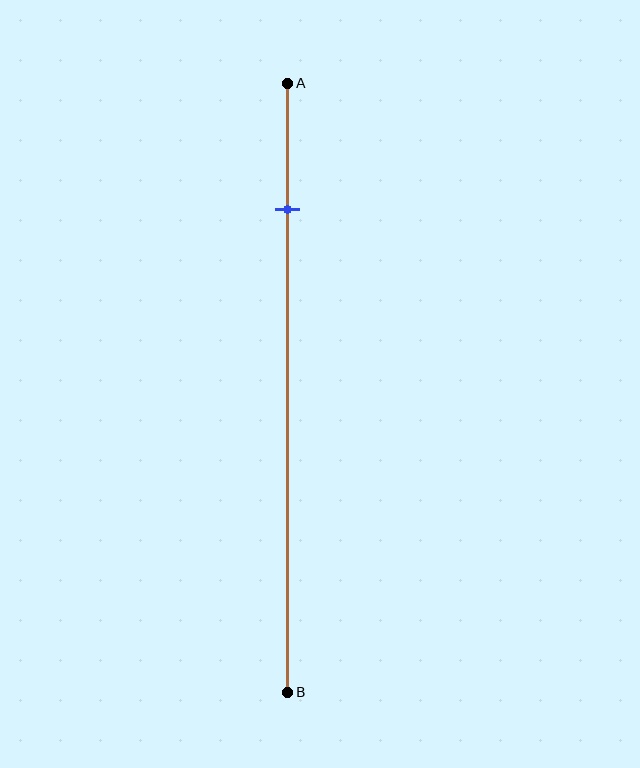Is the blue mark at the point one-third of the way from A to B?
No, the mark is at about 20% from A, not at the 33% one-third point.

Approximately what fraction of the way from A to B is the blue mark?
The blue mark is approximately 20% of the way from A to B.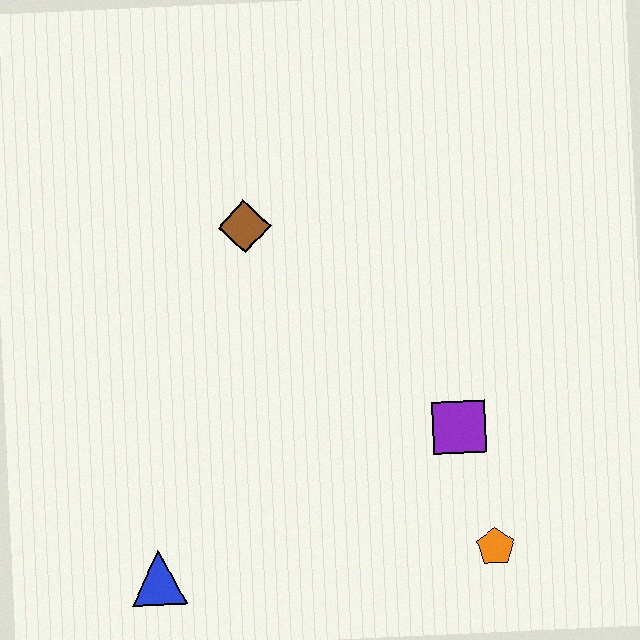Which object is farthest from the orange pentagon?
The brown diamond is farthest from the orange pentagon.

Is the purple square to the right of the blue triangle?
Yes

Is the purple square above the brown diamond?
No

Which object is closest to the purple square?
The orange pentagon is closest to the purple square.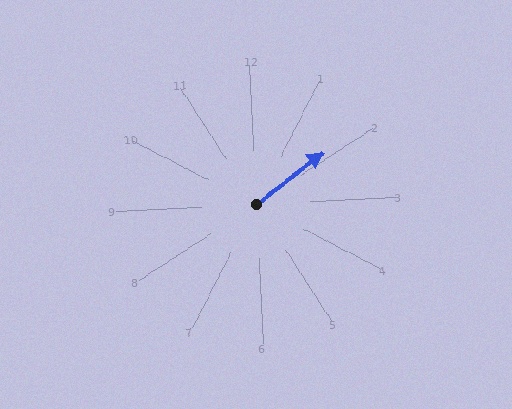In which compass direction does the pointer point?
Northeast.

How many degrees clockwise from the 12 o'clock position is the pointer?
Approximately 55 degrees.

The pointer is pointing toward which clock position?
Roughly 2 o'clock.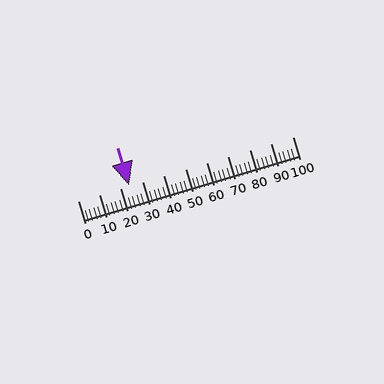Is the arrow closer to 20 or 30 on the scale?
The arrow is closer to 20.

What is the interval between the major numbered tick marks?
The major tick marks are spaced 10 units apart.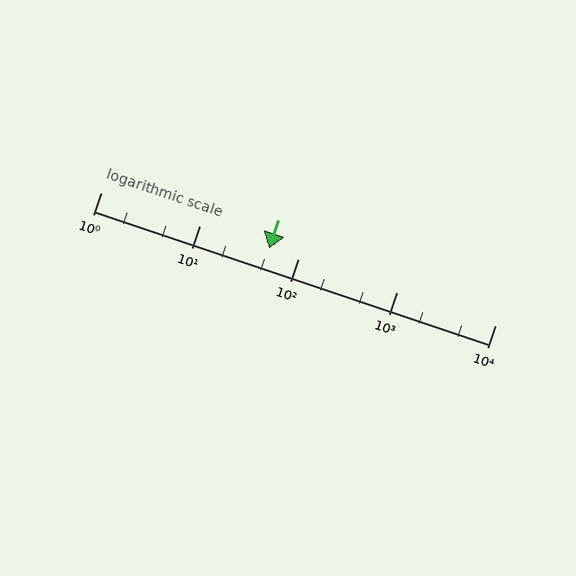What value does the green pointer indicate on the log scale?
The pointer indicates approximately 51.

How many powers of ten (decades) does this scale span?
The scale spans 4 decades, from 1 to 10000.